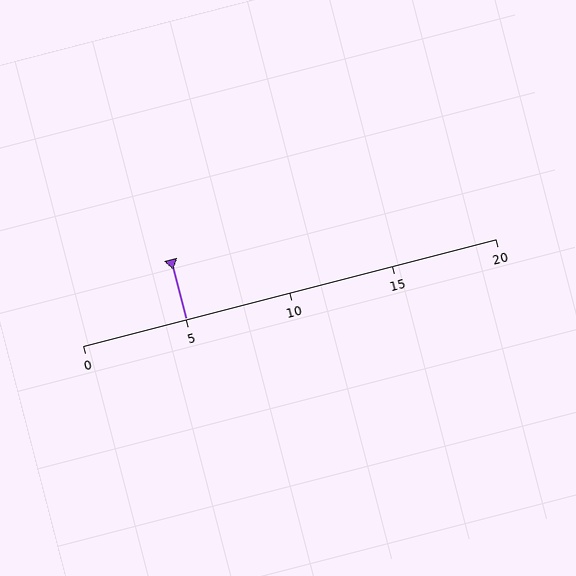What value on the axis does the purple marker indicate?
The marker indicates approximately 5.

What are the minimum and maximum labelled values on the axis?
The axis runs from 0 to 20.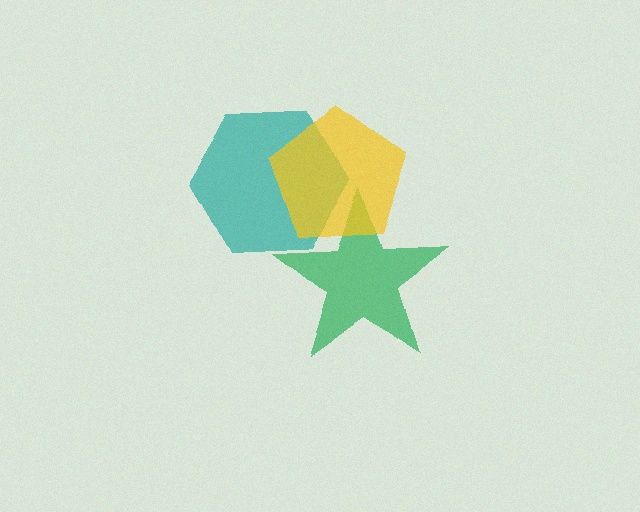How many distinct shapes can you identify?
There are 3 distinct shapes: a green star, a teal hexagon, a yellow pentagon.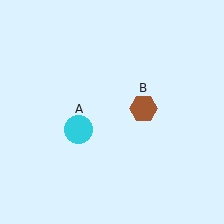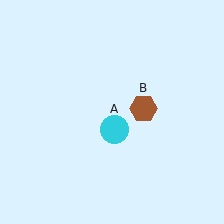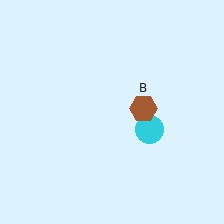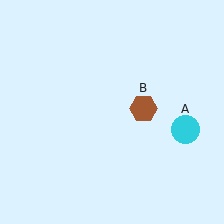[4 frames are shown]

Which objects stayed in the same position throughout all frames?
Brown hexagon (object B) remained stationary.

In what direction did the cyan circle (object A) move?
The cyan circle (object A) moved right.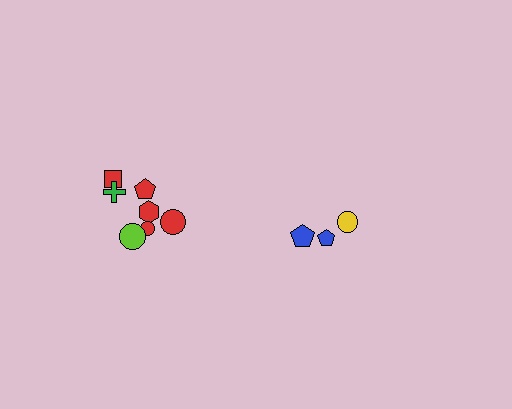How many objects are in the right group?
There are 3 objects.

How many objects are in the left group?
There are 8 objects.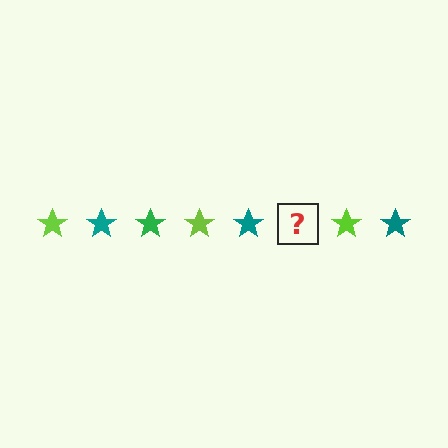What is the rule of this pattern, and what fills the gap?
The rule is that the pattern cycles through lime, teal, green stars. The gap should be filled with a green star.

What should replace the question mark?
The question mark should be replaced with a green star.